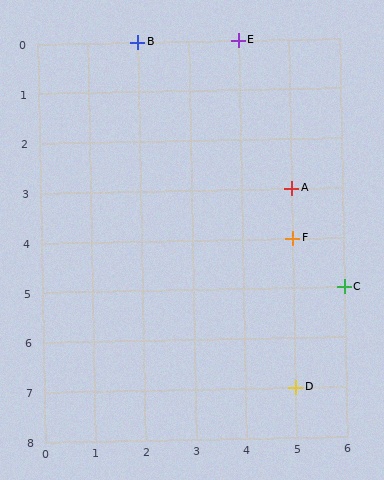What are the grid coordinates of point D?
Point D is at grid coordinates (5, 7).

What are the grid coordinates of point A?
Point A is at grid coordinates (5, 3).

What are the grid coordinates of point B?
Point B is at grid coordinates (2, 0).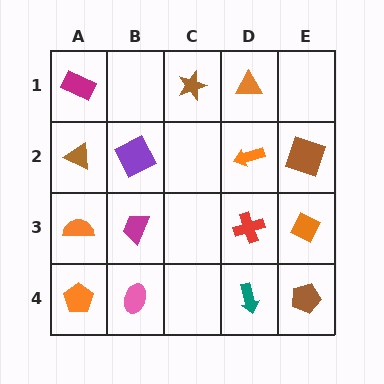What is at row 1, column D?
An orange triangle.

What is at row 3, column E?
An orange diamond.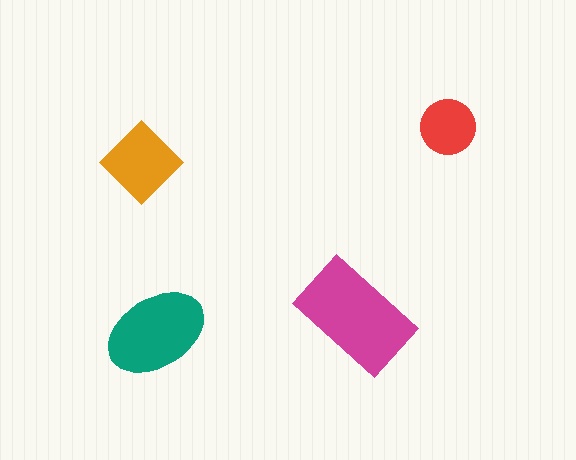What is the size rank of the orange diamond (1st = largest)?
3rd.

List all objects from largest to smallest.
The magenta rectangle, the teal ellipse, the orange diamond, the red circle.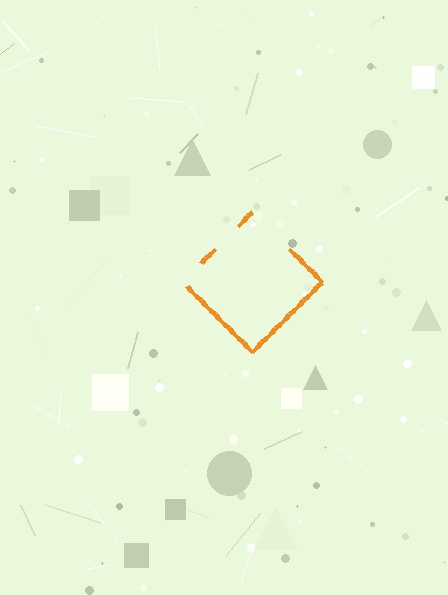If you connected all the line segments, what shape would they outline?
They would outline a diamond.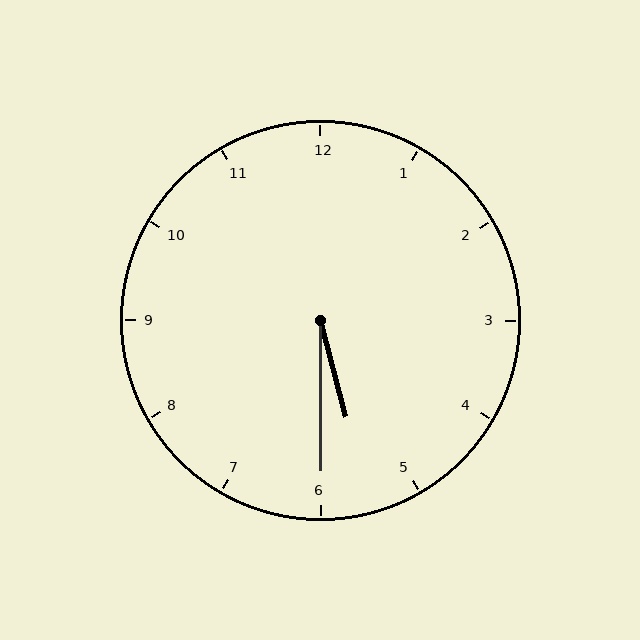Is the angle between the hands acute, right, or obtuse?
It is acute.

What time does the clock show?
5:30.